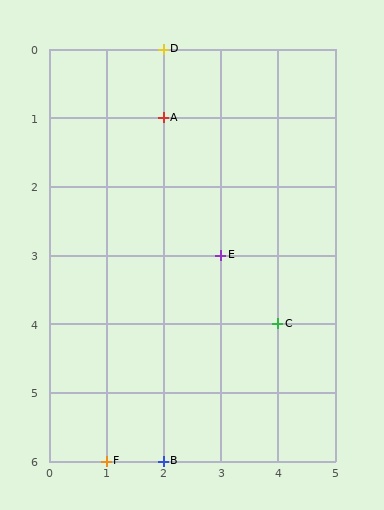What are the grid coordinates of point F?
Point F is at grid coordinates (1, 6).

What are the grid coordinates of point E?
Point E is at grid coordinates (3, 3).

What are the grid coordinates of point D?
Point D is at grid coordinates (2, 0).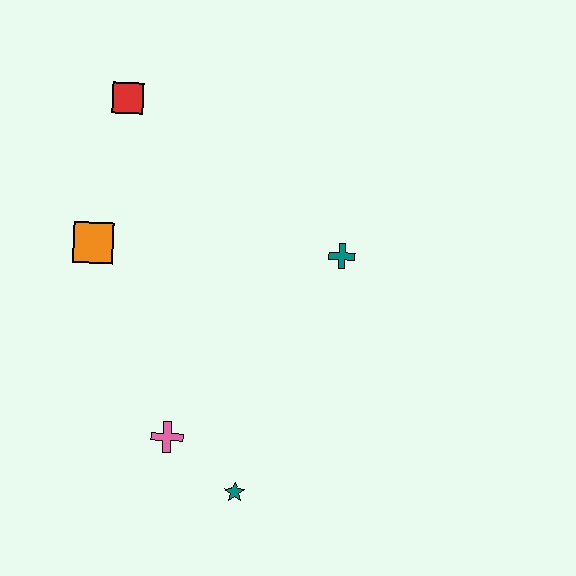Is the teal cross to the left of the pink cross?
No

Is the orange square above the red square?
No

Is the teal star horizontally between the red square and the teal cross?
Yes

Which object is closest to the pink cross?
The teal star is closest to the pink cross.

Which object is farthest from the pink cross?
The red square is farthest from the pink cross.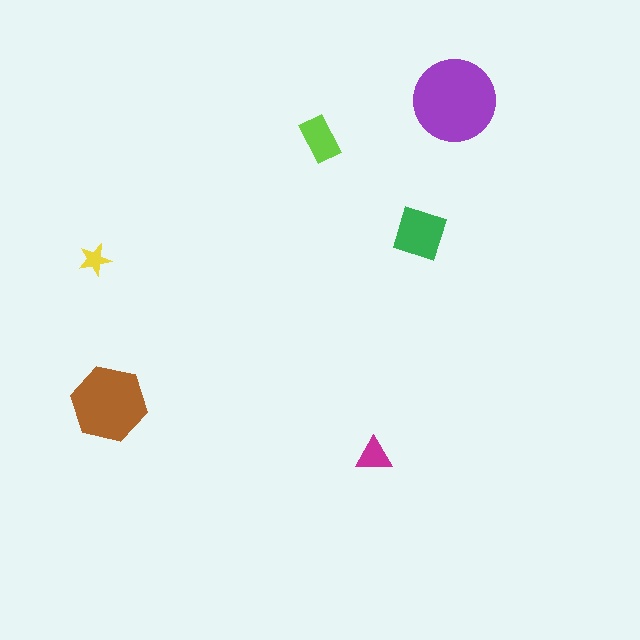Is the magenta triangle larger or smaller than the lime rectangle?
Smaller.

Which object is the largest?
The purple circle.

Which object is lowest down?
The magenta triangle is bottommost.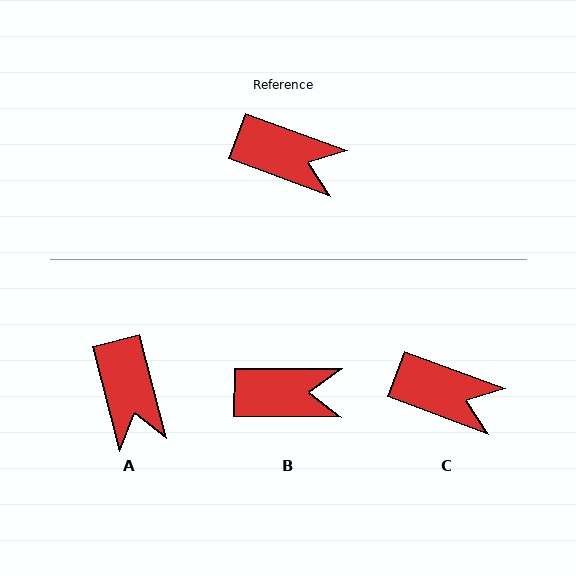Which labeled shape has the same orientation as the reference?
C.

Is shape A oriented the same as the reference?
No, it is off by about 55 degrees.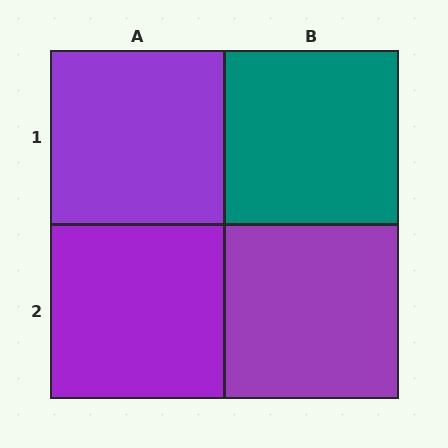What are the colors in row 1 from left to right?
Purple, teal.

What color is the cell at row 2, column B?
Purple.